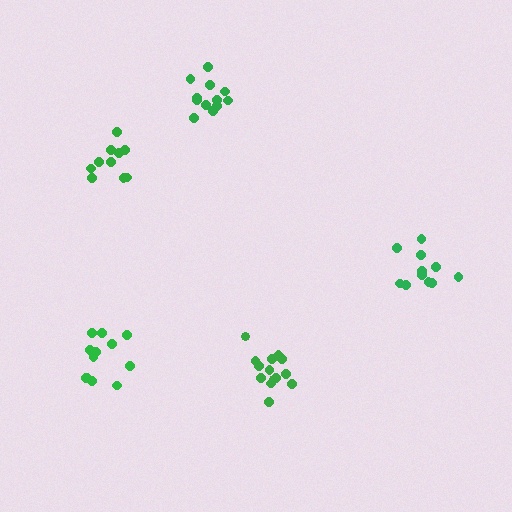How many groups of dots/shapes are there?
There are 5 groups.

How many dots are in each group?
Group 1: 10 dots, Group 2: 11 dots, Group 3: 12 dots, Group 4: 14 dots, Group 5: 12 dots (59 total).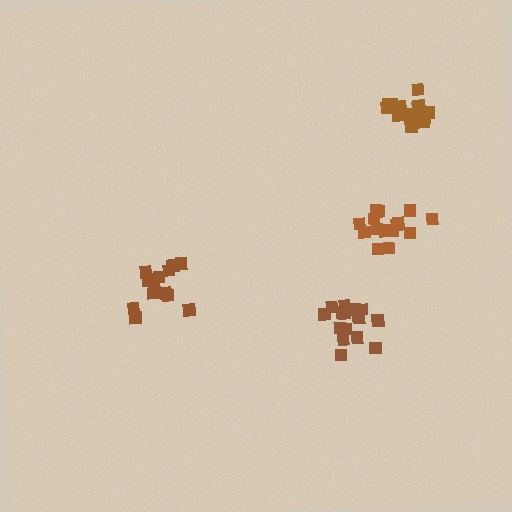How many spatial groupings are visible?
There are 4 spatial groupings.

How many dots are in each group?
Group 1: 15 dots, Group 2: 15 dots, Group 3: 15 dots, Group 4: 19 dots (64 total).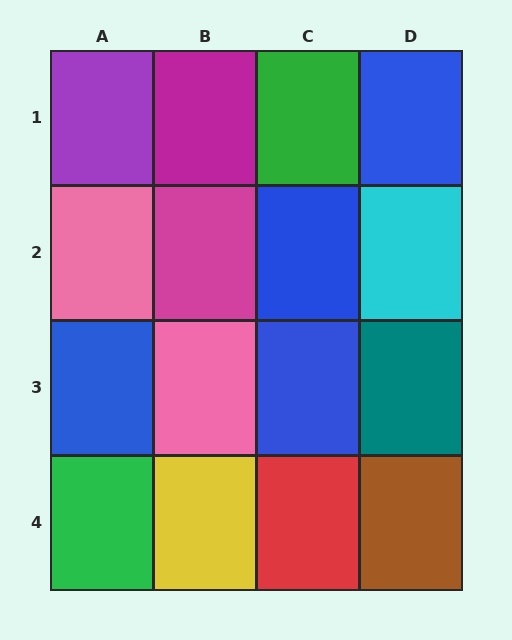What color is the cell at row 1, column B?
Magenta.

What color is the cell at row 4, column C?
Red.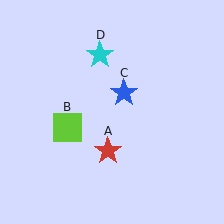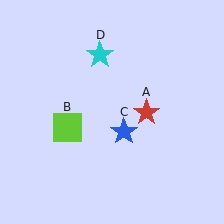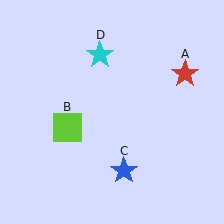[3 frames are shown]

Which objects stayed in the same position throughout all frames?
Lime square (object B) and cyan star (object D) remained stationary.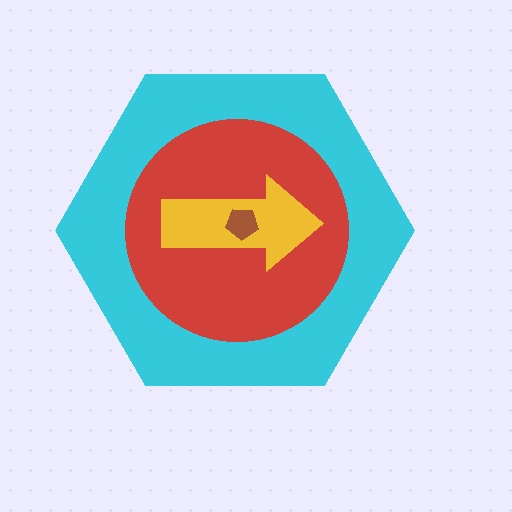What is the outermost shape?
The cyan hexagon.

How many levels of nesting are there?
4.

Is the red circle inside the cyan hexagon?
Yes.